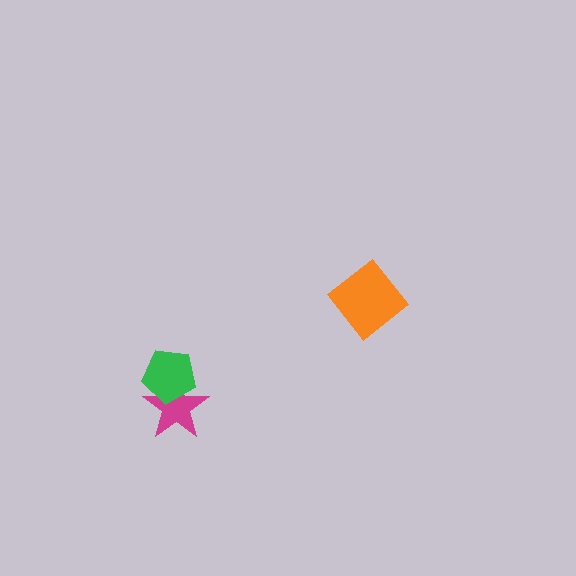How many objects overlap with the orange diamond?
0 objects overlap with the orange diamond.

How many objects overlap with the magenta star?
1 object overlaps with the magenta star.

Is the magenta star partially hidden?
Yes, it is partially covered by another shape.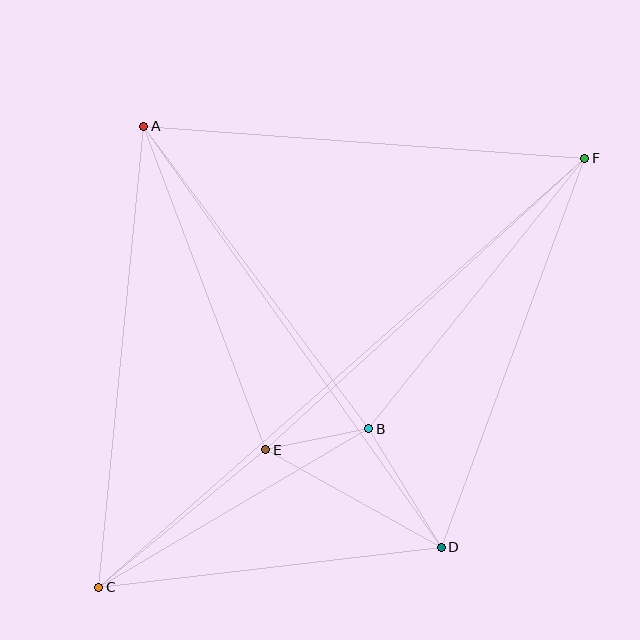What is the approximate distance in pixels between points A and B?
The distance between A and B is approximately 377 pixels.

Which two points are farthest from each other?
Points C and F are farthest from each other.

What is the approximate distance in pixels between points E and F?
The distance between E and F is approximately 432 pixels.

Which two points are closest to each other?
Points B and E are closest to each other.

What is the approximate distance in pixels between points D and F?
The distance between D and F is approximately 414 pixels.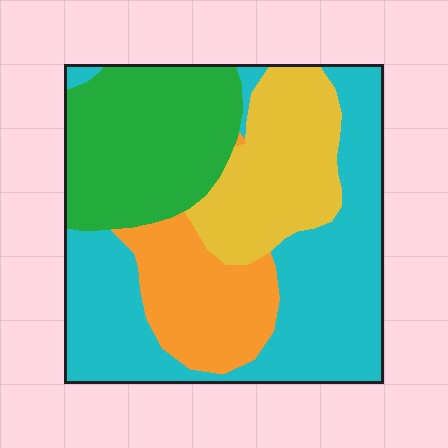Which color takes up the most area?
Cyan, at roughly 40%.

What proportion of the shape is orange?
Orange takes up less than a sixth of the shape.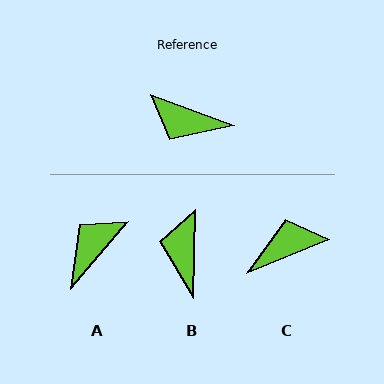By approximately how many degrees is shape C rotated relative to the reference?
Approximately 138 degrees clockwise.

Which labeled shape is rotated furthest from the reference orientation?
C, about 138 degrees away.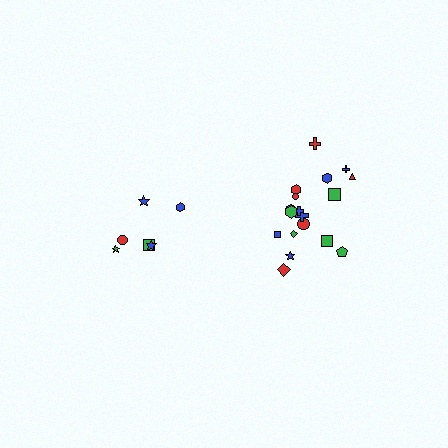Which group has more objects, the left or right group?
The right group.